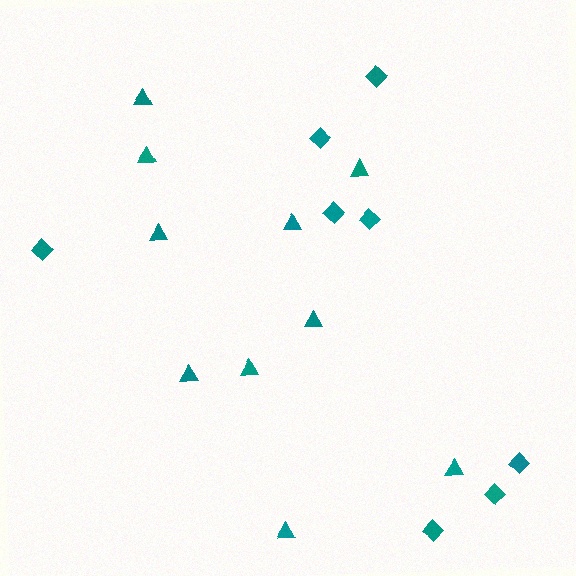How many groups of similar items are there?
There are 2 groups: one group of triangles (10) and one group of diamonds (8).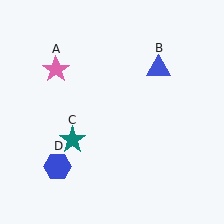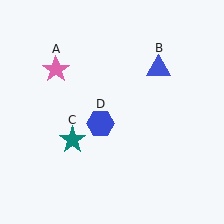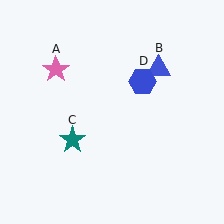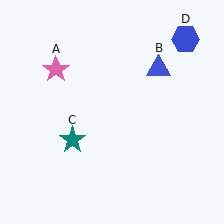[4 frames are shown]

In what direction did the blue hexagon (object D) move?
The blue hexagon (object D) moved up and to the right.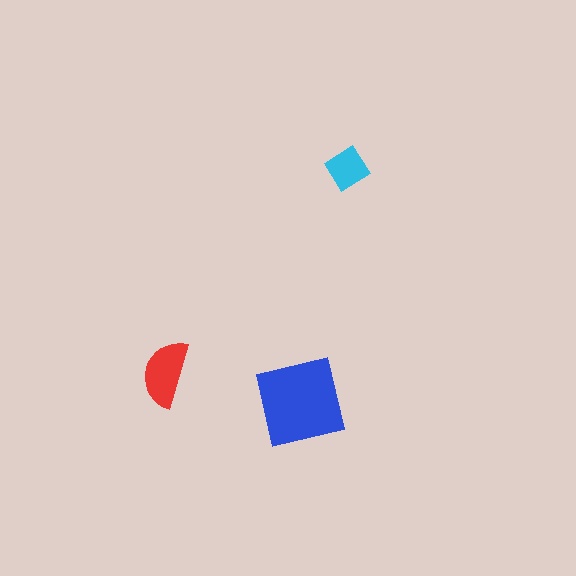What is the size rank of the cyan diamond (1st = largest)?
3rd.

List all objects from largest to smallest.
The blue square, the red semicircle, the cyan diamond.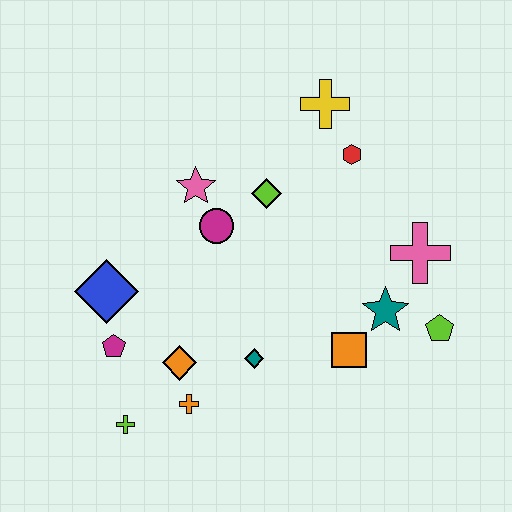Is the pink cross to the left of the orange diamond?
No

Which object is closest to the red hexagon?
The yellow cross is closest to the red hexagon.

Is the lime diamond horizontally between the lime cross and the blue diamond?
No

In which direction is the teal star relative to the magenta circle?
The teal star is to the right of the magenta circle.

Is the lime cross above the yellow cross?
No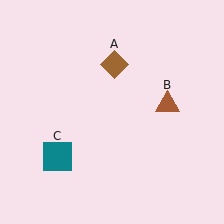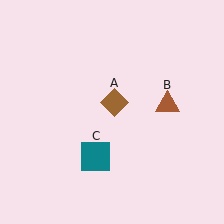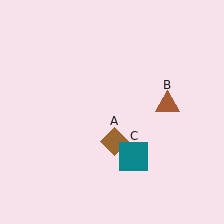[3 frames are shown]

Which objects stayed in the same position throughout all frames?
Brown triangle (object B) remained stationary.